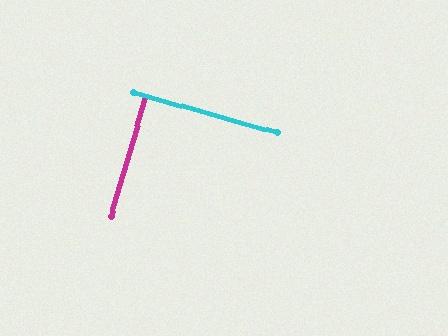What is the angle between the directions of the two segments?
Approximately 90 degrees.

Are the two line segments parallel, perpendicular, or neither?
Perpendicular — they meet at approximately 90°.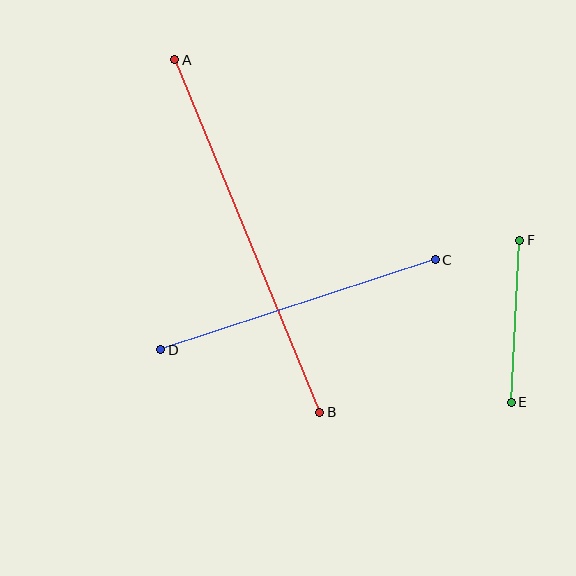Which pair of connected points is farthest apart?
Points A and B are farthest apart.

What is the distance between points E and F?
The distance is approximately 163 pixels.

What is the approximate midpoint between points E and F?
The midpoint is at approximately (516, 321) pixels.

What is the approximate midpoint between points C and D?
The midpoint is at approximately (298, 305) pixels.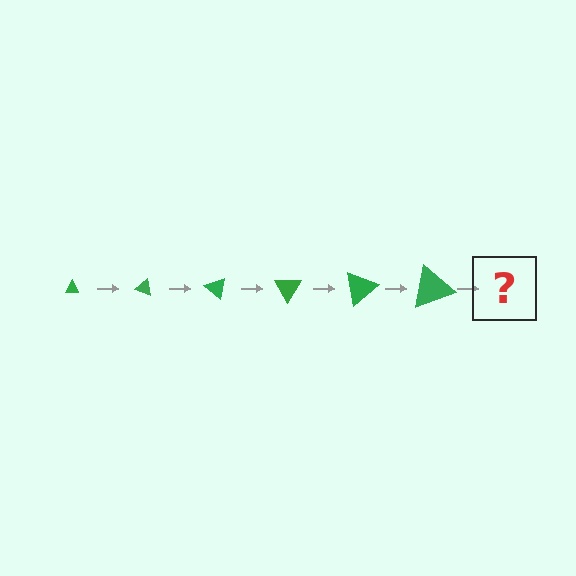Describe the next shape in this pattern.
It should be a triangle, larger than the previous one and rotated 120 degrees from the start.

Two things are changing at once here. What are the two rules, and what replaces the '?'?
The two rules are that the triangle grows larger each step and it rotates 20 degrees each step. The '?' should be a triangle, larger than the previous one and rotated 120 degrees from the start.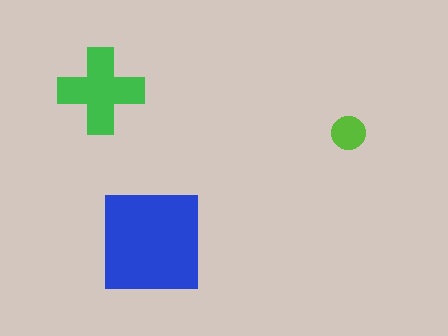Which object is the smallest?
The lime circle.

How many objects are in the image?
There are 3 objects in the image.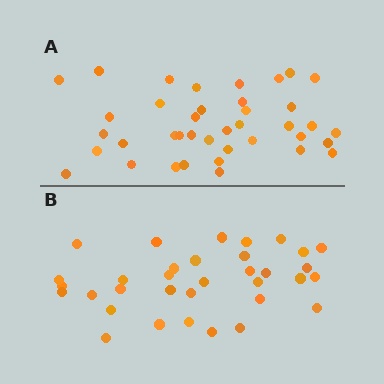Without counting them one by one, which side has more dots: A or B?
Region A (the top region) has more dots.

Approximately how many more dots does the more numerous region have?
Region A has about 5 more dots than region B.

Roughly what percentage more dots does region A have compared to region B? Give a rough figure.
About 15% more.